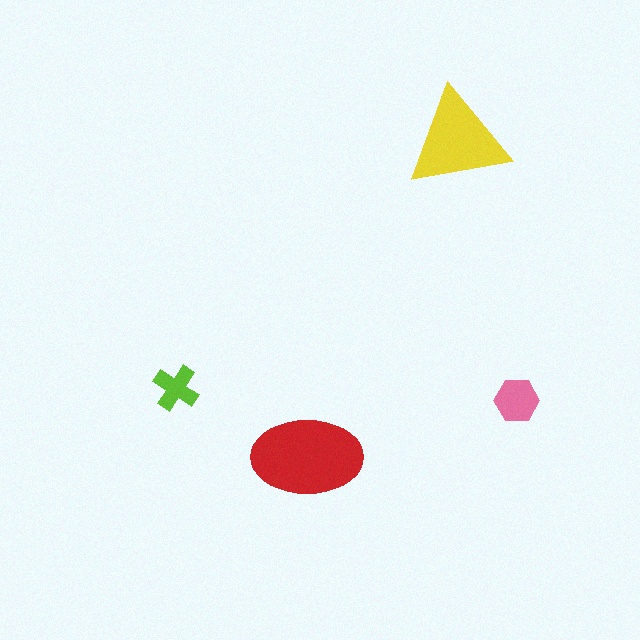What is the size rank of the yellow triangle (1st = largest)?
2nd.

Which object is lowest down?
The red ellipse is bottommost.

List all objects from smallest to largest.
The lime cross, the pink hexagon, the yellow triangle, the red ellipse.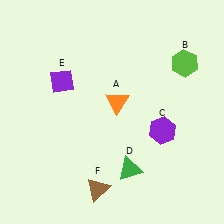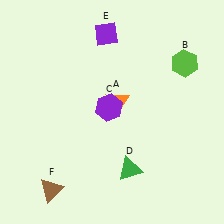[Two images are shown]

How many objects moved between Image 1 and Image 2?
3 objects moved between the two images.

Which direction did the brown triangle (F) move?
The brown triangle (F) moved left.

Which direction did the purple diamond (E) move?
The purple diamond (E) moved up.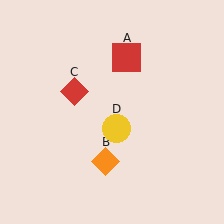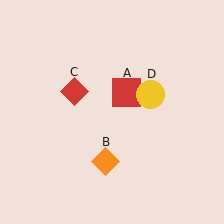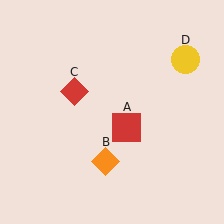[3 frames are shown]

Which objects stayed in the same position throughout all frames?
Orange diamond (object B) and red diamond (object C) remained stationary.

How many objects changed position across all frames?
2 objects changed position: red square (object A), yellow circle (object D).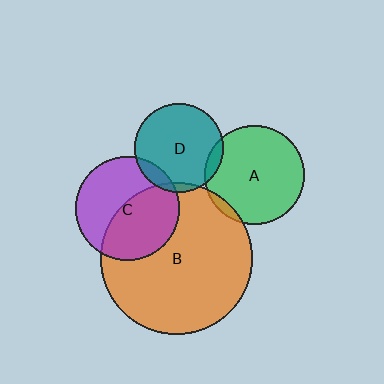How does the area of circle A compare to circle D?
Approximately 1.2 times.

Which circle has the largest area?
Circle B (orange).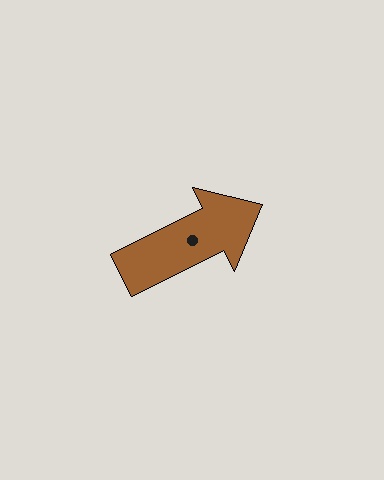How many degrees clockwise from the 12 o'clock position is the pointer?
Approximately 63 degrees.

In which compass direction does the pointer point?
Northeast.